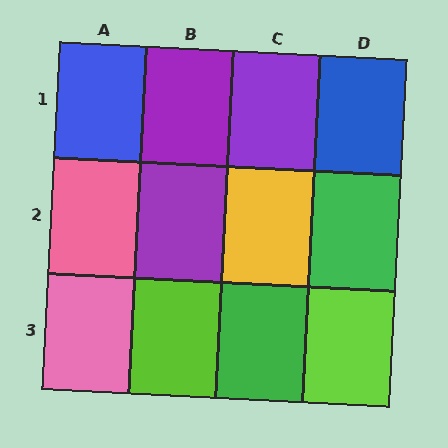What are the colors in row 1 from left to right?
Blue, purple, purple, blue.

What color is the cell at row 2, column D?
Green.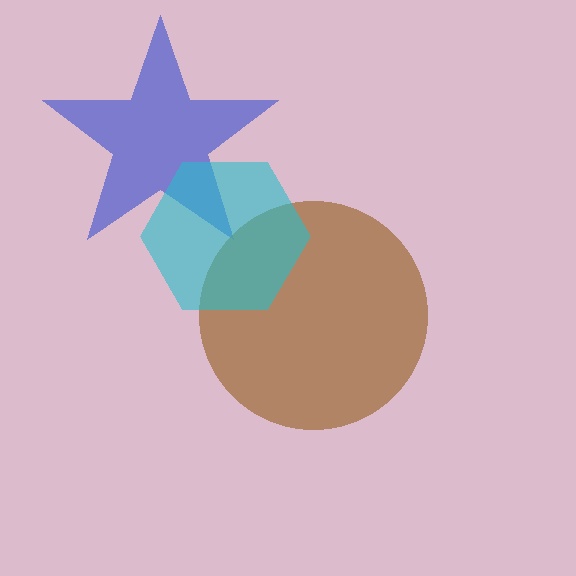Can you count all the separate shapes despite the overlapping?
Yes, there are 3 separate shapes.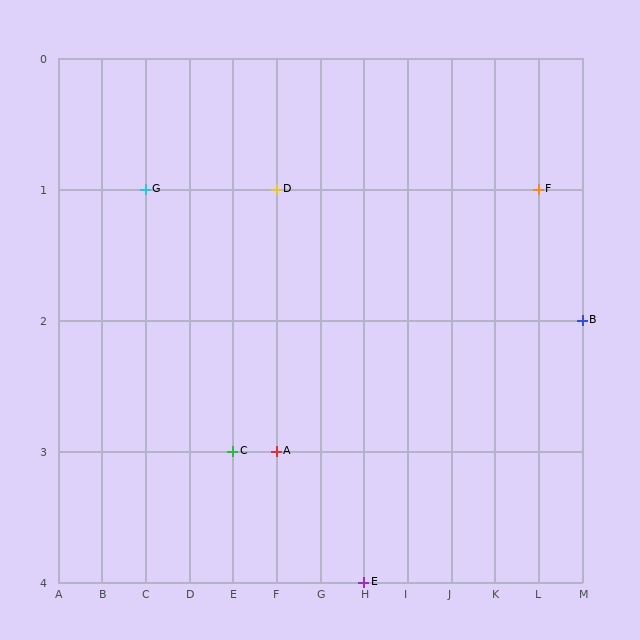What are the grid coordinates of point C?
Point C is at grid coordinates (E, 3).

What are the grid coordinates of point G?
Point G is at grid coordinates (C, 1).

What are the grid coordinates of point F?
Point F is at grid coordinates (L, 1).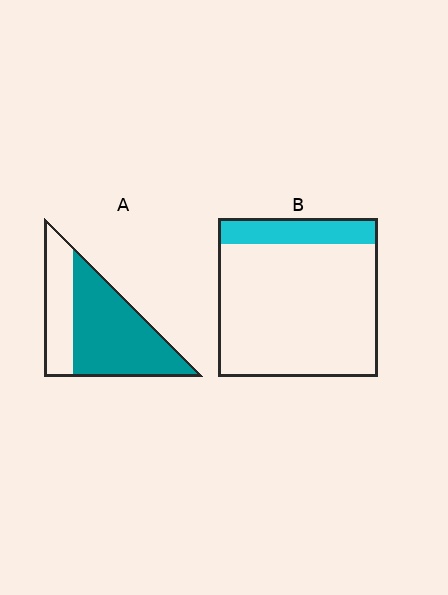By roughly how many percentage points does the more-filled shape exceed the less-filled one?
By roughly 50 percentage points (A over B).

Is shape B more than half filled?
No.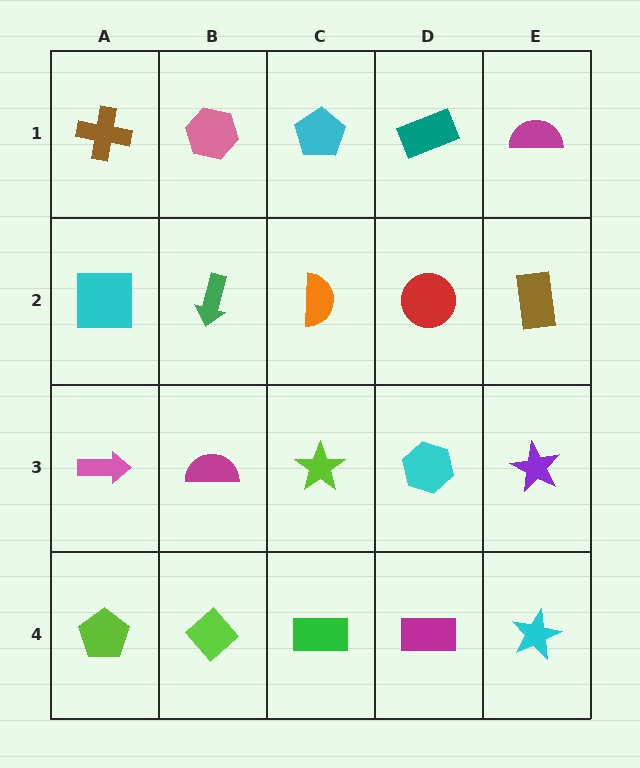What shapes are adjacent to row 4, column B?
A magenta semicircle (row 3, column B), a lime pentagon (row 4, column A), a green rectangle (row 4, column C).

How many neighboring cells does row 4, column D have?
3.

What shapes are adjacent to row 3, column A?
A cyan square (row 2, column A), a lime pentagon (row 4, column A), a magenta semicircle (row 3, column B).